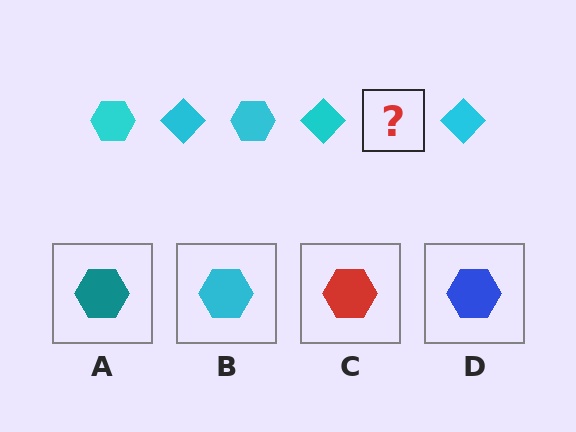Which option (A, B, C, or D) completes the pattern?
B.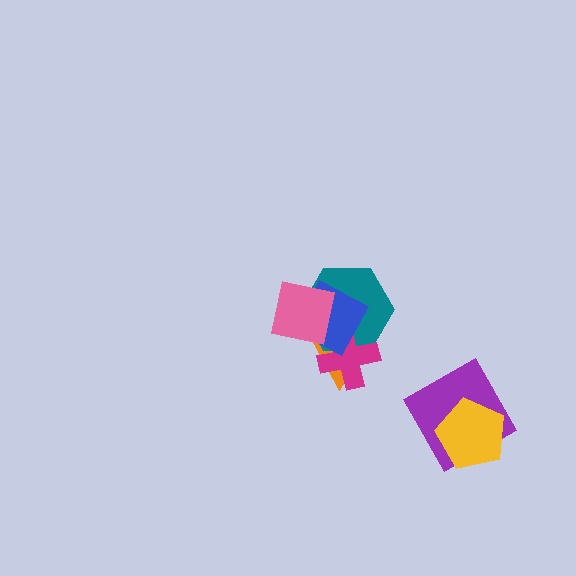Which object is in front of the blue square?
The pink square is in front of the blue square.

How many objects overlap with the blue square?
4 objects overlap with the blue square.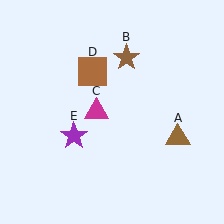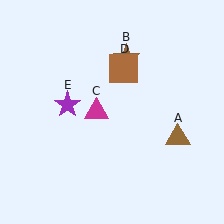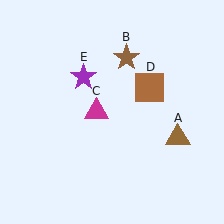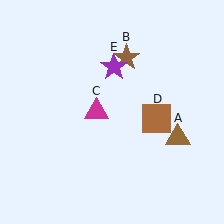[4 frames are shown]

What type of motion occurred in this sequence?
The brown square (object D), purple star (object E) rotated clockwise around the center of the scene.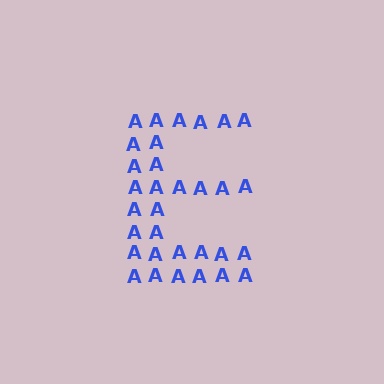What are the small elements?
The small elements are letter A's.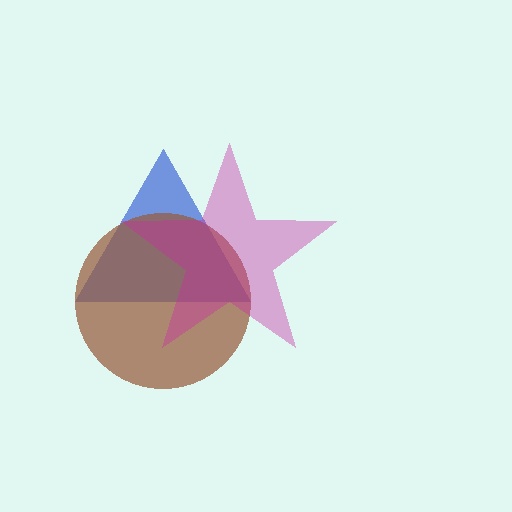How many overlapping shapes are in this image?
There are 3 overlapping shapes in the image.